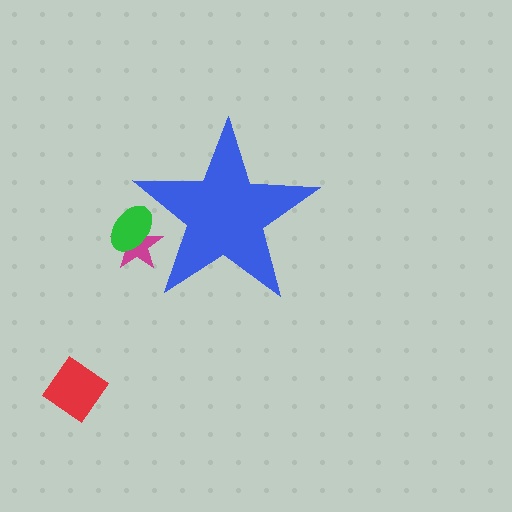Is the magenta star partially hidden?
Yes, the magenta star is partially hidden behind the blue star.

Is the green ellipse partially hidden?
Yes, the green ellipse is partially hidden behind the blue star.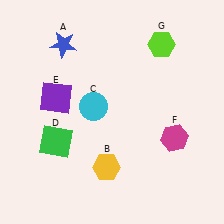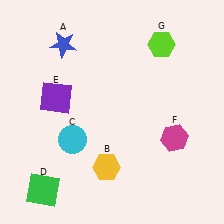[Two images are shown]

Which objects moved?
The objects that moved are: the cyan circle (C), the green square (D).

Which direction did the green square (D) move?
The green square (D) moved down.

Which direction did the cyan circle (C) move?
The cyan circle (C) moved down.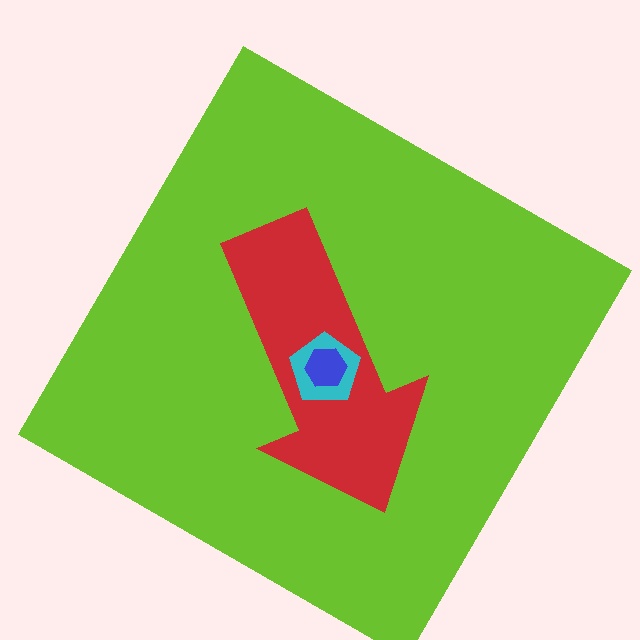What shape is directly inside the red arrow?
The cyan pentagon.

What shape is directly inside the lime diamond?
The red arrow.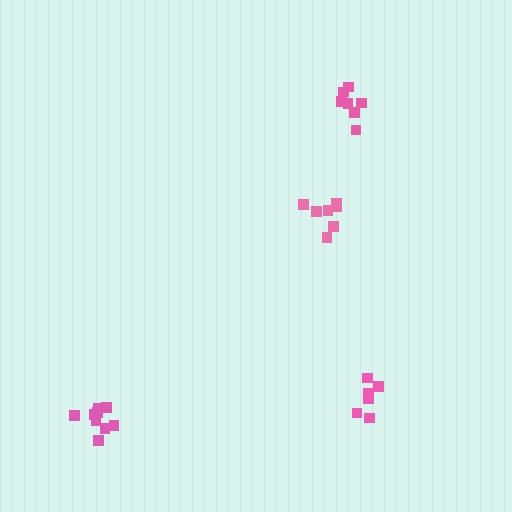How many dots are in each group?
Group 1: 6 dots, Group 2: 7 dots, Group 3: 7 dots, Group 4: 9 dots (29 total).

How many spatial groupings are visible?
There are 4 spatial groupings.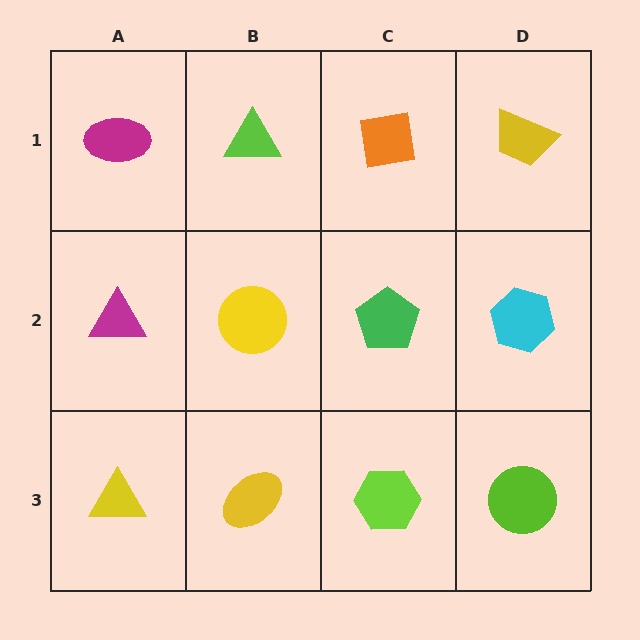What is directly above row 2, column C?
An orange square.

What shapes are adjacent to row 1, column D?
A cyan hexagon (row 2, column D), an orange square (row 1, column C).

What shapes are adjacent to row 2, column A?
A magenta ellipse (row 1, column A), a yellow triangle (row 3, column A), a yellow circle (row 2, column B).